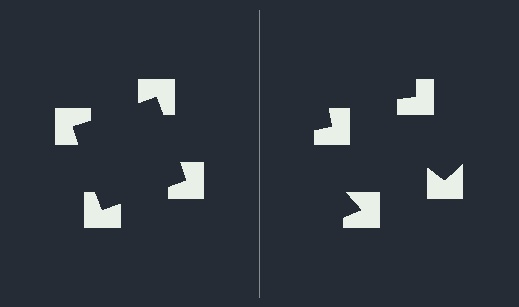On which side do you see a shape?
An illusory square appears on the left side. On the right side the wedge cuts are rotated, so no coherent shape forms.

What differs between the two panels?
The notched squares are positioned identically on both sides; only the wedge orientations differ. On the left they align to a square; on the right they are misaligned.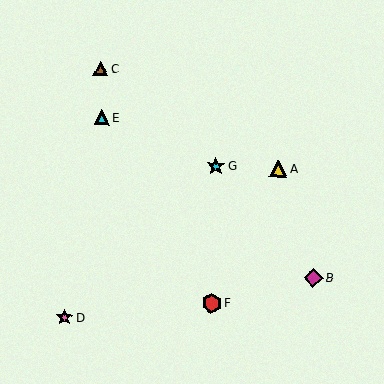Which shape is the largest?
The red hexagon (labeled F) is the largest.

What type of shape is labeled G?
Shape G is a cyan star.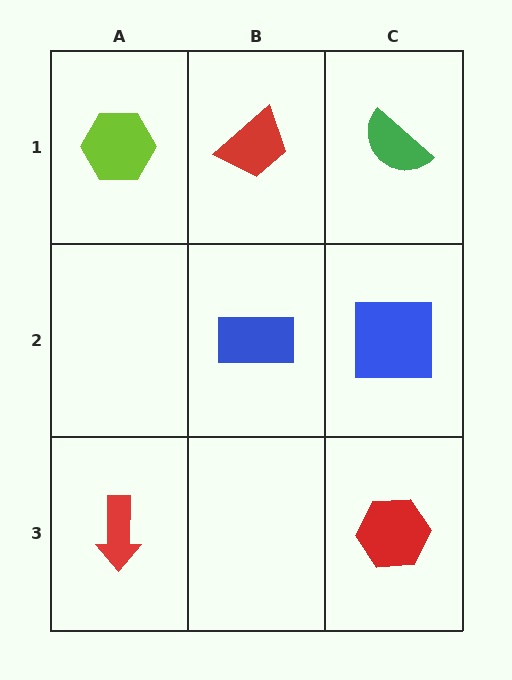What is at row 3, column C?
A red hexagon.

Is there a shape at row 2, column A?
No, that cell is empty.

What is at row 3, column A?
A red arrow.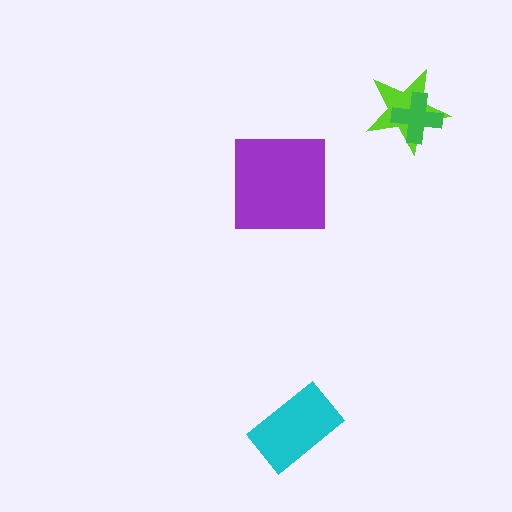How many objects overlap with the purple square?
0 objects overlap with the purple square.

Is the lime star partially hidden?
Yes, it is partially covered by another shape.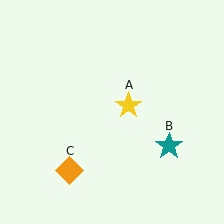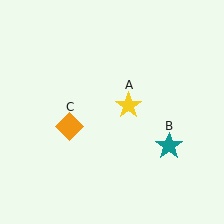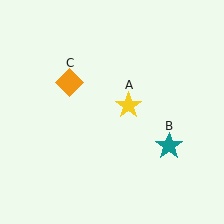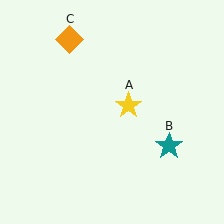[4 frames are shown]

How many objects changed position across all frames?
1 object changed position: orange diamond (object C).